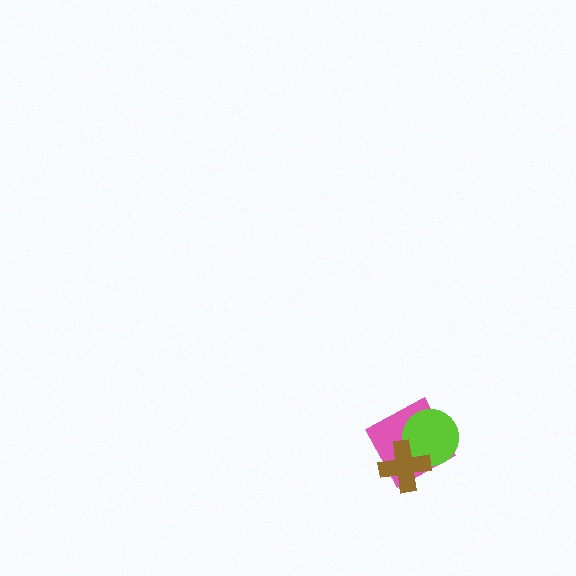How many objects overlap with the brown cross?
2 objects overlap with the brown cross.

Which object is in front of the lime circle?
The brown cross is in front of the lime circle.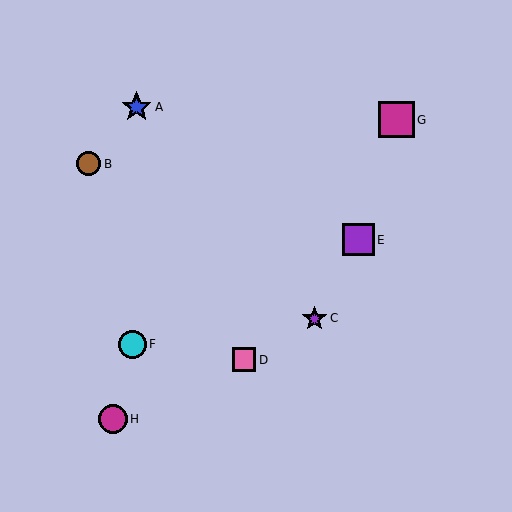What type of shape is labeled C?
Shape C is a purple star.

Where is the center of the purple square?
The center of the purple square is at (358, 240).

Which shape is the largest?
The magenta square (labeled G) is the largest.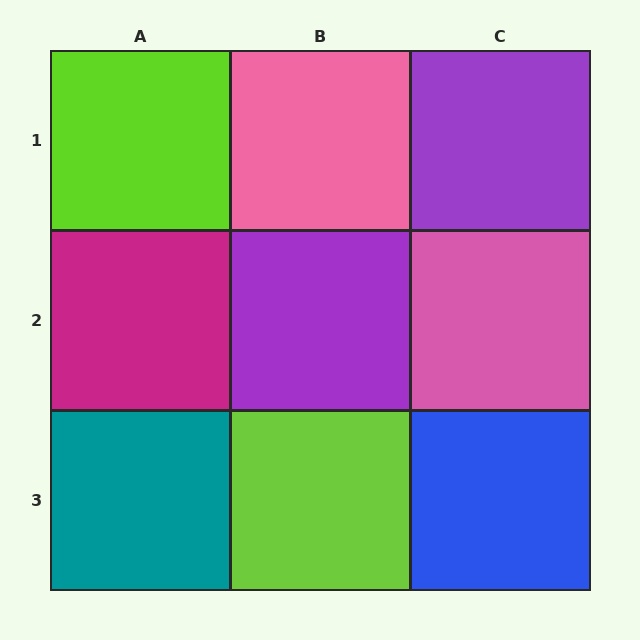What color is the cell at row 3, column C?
Blue.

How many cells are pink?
2 cells are pink.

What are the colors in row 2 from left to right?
Magenta, purple, pink.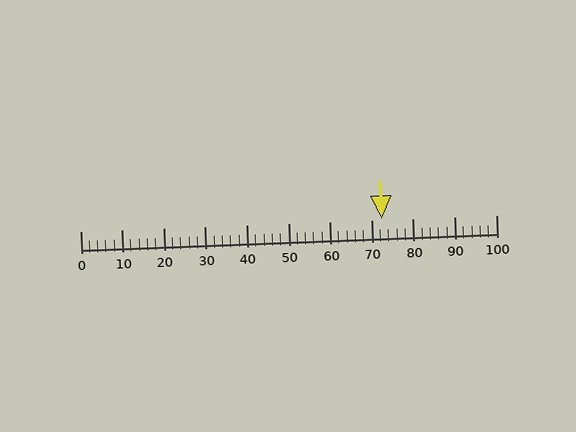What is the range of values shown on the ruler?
The ruler shows values from 0 to 100.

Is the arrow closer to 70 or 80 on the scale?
The arrow is closer to 70.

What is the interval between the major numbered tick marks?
The major tick marks are spaced 10 units apart.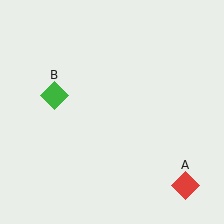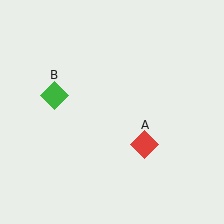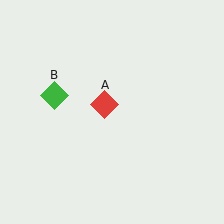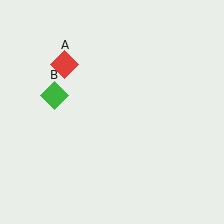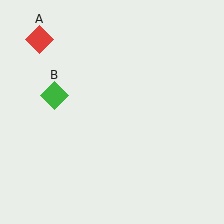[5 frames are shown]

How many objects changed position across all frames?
1 object changed position: red diamond (object A).